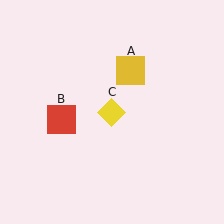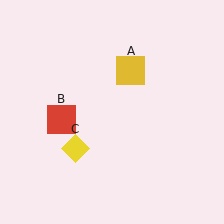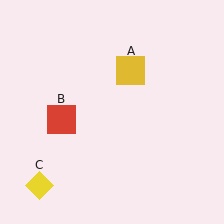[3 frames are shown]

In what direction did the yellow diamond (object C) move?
The yellow diamond (object C) moved down and to the left.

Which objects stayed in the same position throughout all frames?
Yellow square (object A) and red square (object B) remained stationary.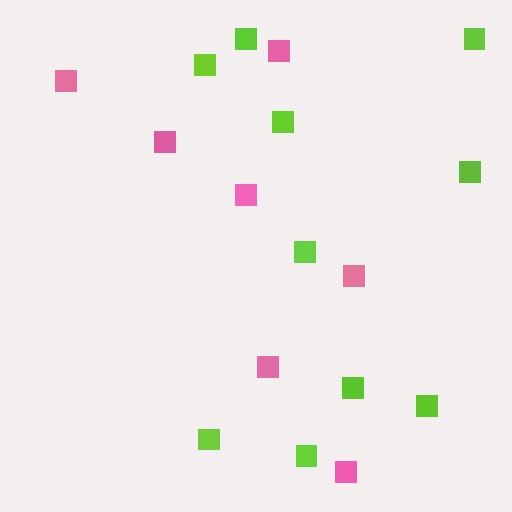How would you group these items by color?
There are 2 groups: one group of pink squares (7) and one group of lime squares (10).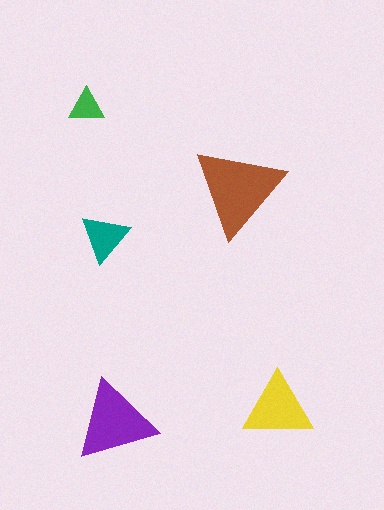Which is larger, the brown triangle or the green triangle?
The brown one.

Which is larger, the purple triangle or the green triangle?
The purple one.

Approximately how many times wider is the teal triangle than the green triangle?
About 1.5 times wider.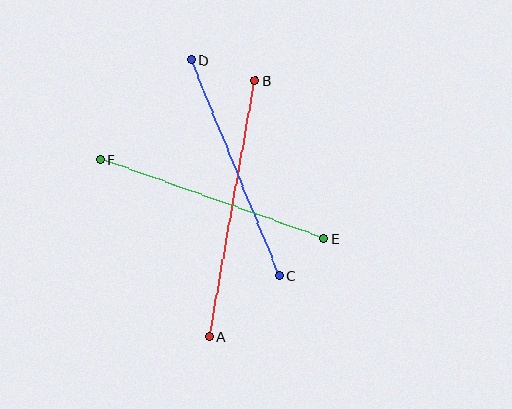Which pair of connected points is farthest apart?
Points A and B are farthest apart.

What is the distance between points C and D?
The distance is approximately 233 pixels.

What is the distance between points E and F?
The distance is approximately 237 pixels.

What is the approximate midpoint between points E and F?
The midpoint is at approximately (212, 199) pixels.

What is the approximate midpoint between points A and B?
The midpoint is at approximately (232, 209) pixels.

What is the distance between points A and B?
The distance is approximately 260 pixels.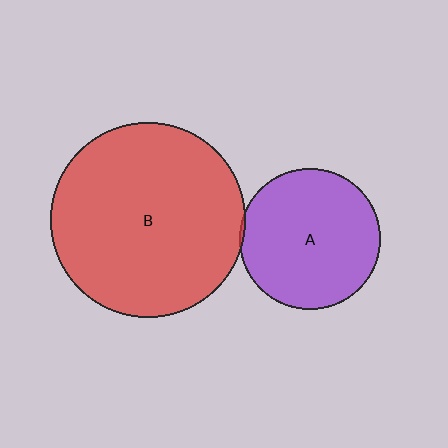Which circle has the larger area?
Circle B (red).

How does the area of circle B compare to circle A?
Approximately 1.9 times.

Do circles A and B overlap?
Yes.